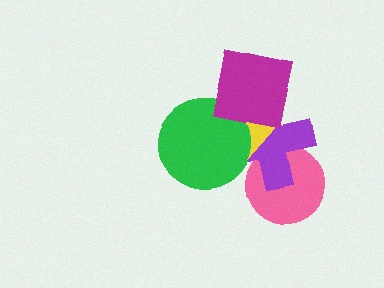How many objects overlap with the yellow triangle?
4 objects overlap with the yellow triangle.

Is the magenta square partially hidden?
No, no other shape covers it.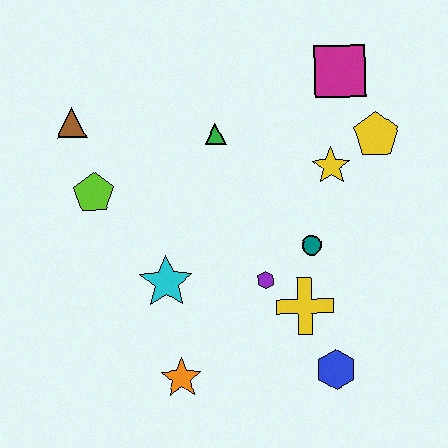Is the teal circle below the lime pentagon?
Yes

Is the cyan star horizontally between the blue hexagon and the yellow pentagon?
No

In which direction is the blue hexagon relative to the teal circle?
The blue hexagon is below the teal circle.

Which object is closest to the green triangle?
The yellow star is closest to the green triangle.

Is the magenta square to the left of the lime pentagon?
No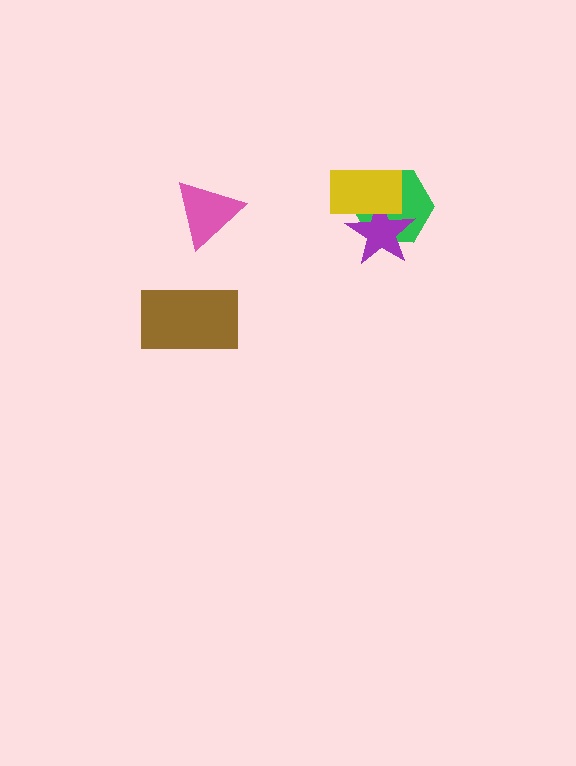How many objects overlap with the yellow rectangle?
2 objects overlap with the yellow rectangle.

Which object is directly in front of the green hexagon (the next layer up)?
The purple star is directly in front of the green hexagon.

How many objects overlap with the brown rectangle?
0 objects overlap with the brown rectangle.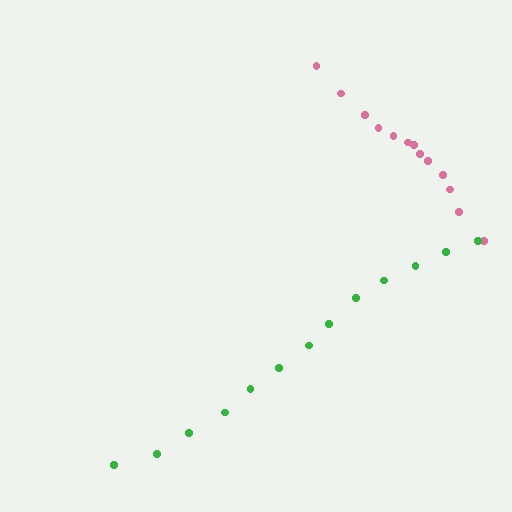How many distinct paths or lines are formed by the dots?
There are 2 distinct paths.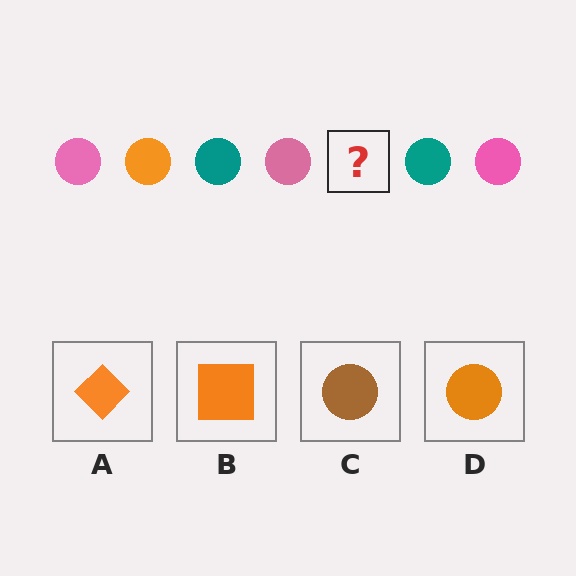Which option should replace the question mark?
Option D.